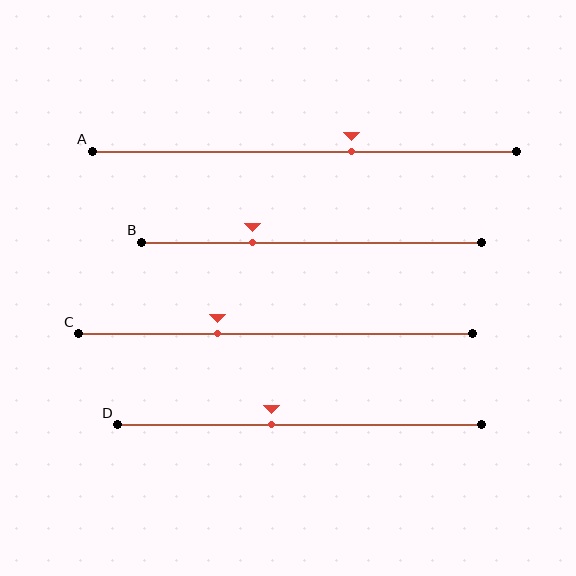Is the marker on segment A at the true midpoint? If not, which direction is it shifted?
No, the marker on segment A is shifted to the right by about 11% of the segment length.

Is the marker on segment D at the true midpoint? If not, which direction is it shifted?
No, the marker on segment D is shifted to the left by about 8% of the segment length.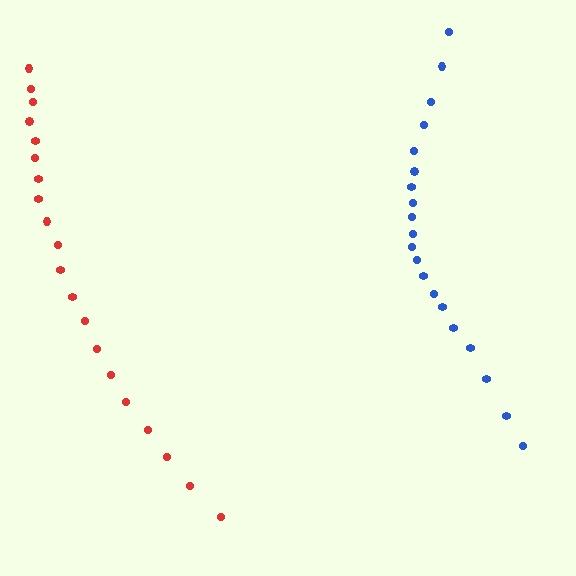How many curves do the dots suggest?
There are 2 distinct paths.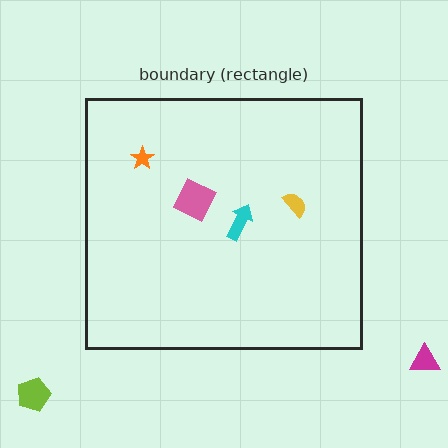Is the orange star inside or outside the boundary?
Inside.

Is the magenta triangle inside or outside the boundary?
Outside.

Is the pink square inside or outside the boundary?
Inside.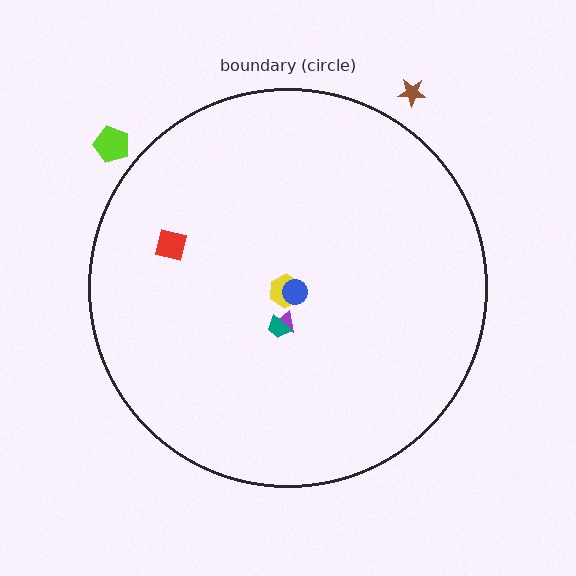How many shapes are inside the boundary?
5 inside, 2 outside.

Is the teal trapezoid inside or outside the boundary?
Inside.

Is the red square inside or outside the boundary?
Inside.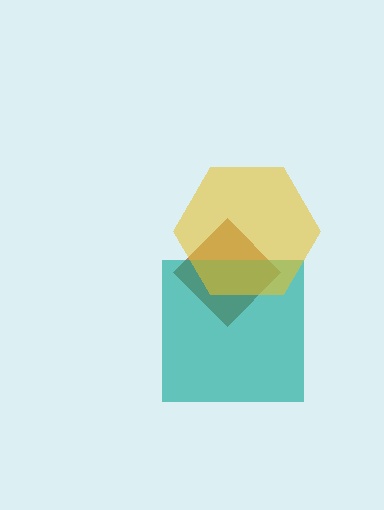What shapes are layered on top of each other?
The layered shapes are: a brown diamond, a teal square, a yellow hexagon.